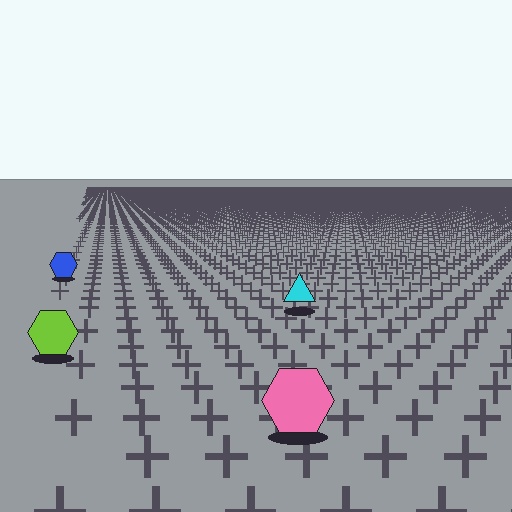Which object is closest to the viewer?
The pink hexagon is closest. The texture marks near it are larger and more spread out.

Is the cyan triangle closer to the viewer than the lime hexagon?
No. The lime hexagon is closer — you can tell from the texture gradient: the ground texture is coarser near it.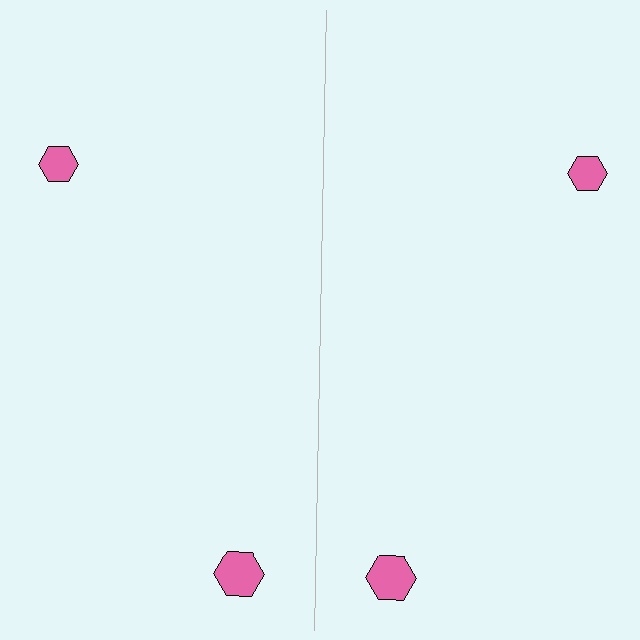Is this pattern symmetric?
Yes, this pattern has bilateral (reflection) symmetry.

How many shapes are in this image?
There are 4 shapes in this image.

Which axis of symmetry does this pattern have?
The pattern has a vertical axis of symmetry running through the center of the image.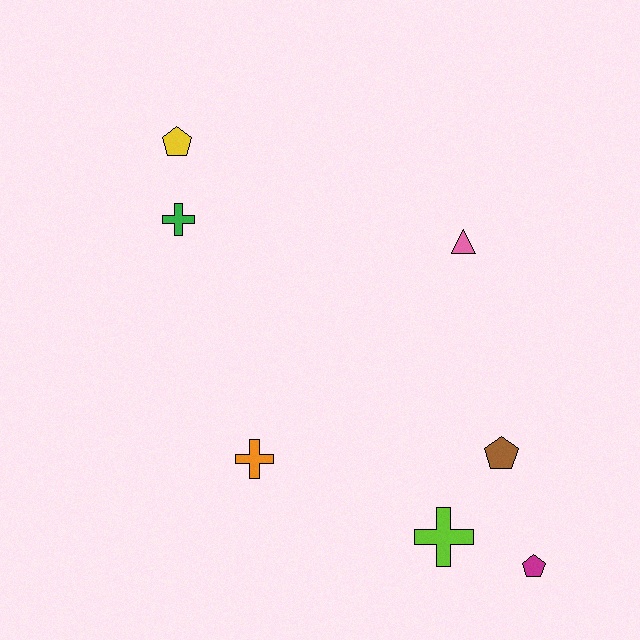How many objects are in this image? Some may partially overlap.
There are 7 objects.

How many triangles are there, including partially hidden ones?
There is 1 triangle.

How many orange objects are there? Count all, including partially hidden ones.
There is 1 orange object.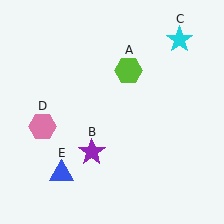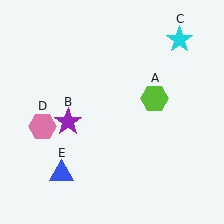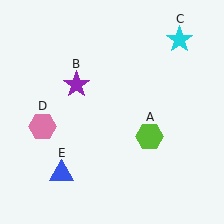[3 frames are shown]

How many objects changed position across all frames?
2 objects changed position: lime hexagon (object A), purple star (object B).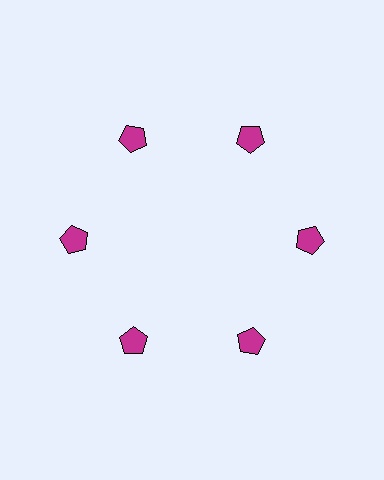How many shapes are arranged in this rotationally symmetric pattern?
There are 6 shapes, arranged in 6 groups of 1.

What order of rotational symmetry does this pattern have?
This pattern has 6-fold rotational symmetry.